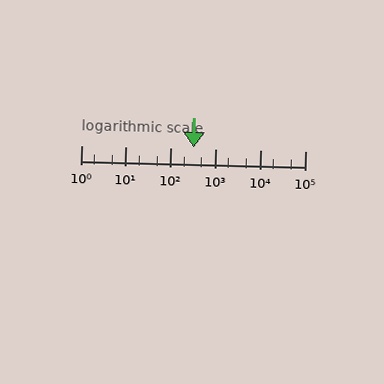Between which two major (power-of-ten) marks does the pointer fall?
The pointer is between 100 and 1000.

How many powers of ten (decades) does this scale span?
The scale spans 5 decades, from 1 to 100000.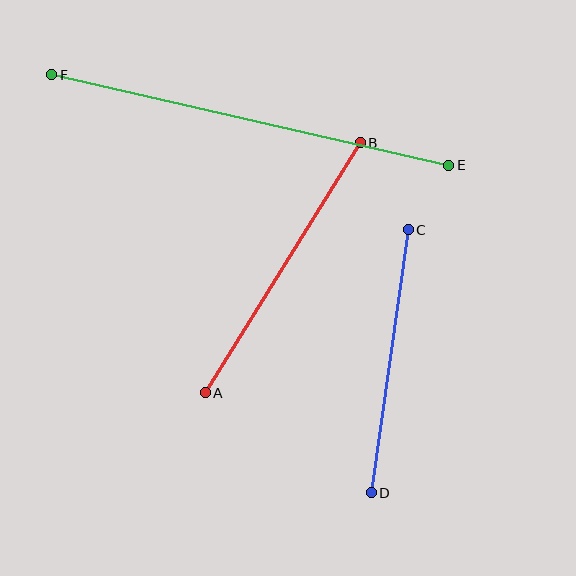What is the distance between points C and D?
The distance is approximately 266 pixels.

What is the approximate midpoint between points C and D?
The midpoint is at approximately (390, 361) pixels.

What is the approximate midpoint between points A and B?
The midpoint is at approximately (283, 268) pixels.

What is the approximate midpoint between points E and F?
The midpoint is at approximately (250, 120) pixels.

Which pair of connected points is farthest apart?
Points E and F are farthest apart.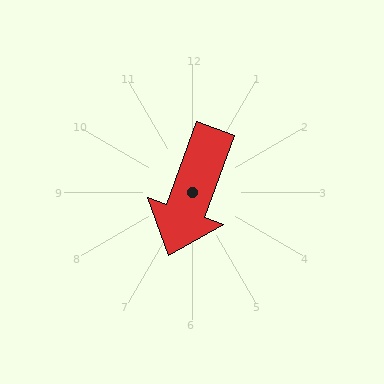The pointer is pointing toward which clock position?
Roughly 7 o'clock.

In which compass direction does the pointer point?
South.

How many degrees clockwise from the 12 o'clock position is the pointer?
Approximately 200 degrees.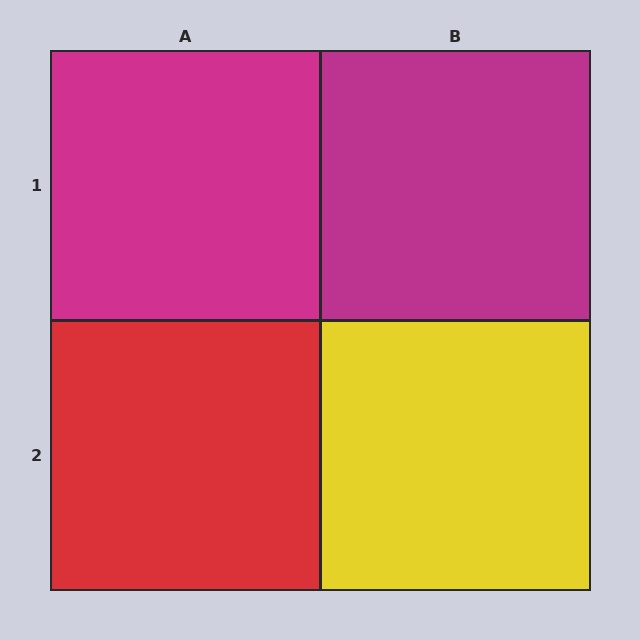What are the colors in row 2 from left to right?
Red, yellow.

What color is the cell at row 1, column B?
Magenta.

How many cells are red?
1 cell is red.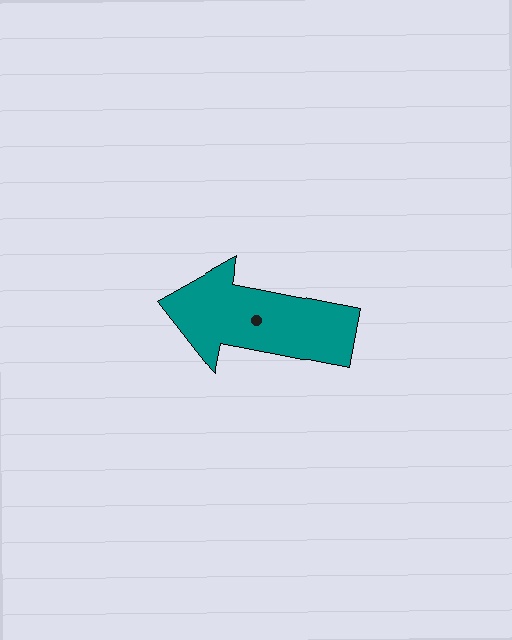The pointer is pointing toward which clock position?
Roughly 9 o'clock.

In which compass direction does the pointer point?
West.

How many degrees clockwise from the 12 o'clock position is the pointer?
Approximately 281 degrees.